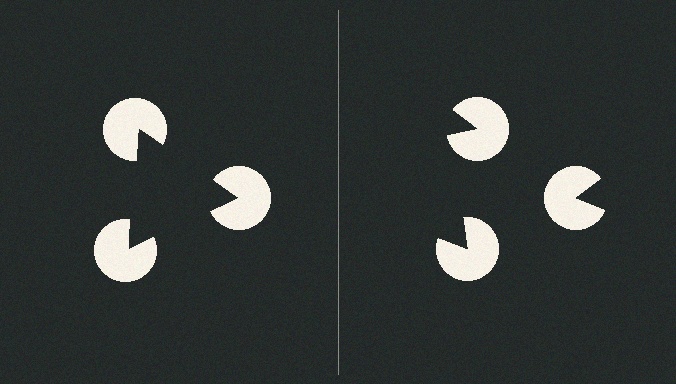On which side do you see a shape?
An illusory triangle appears on the left side. On the right side the wedge cuts are rotated, so no coherent shape forms.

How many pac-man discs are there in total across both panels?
6 — 3 on each side.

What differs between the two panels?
The pac-man discs are positioned identically on both sides; only the wedge orientations differ. On the left they align to a triangle; on the right they are misaligned.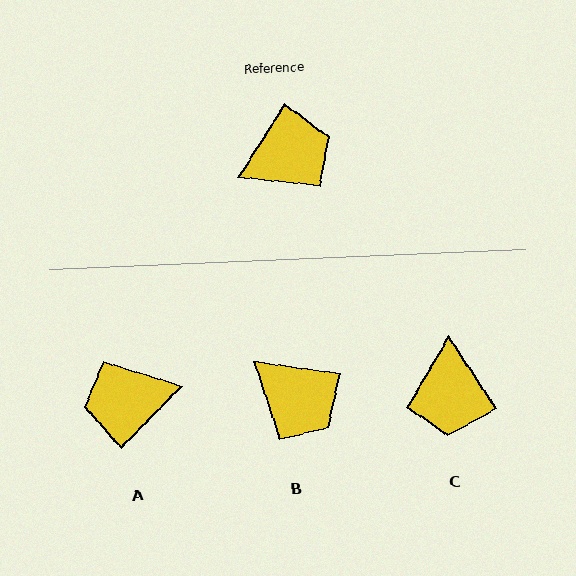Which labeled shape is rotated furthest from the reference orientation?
A, about 168 degrees away.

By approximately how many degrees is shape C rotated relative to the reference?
Approximately 114 degrees clockwise.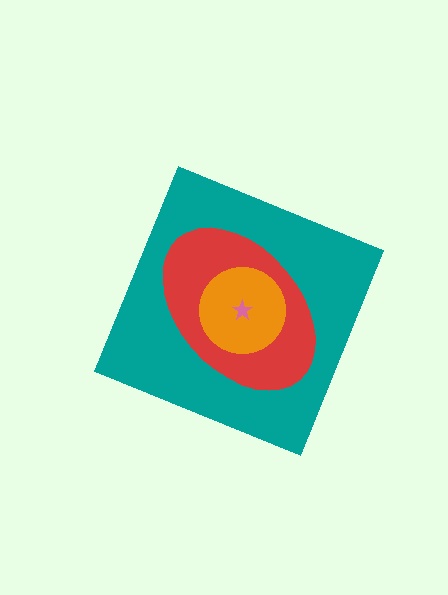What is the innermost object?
The pink star.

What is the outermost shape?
The teal diamond.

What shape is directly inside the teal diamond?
The red ellipse.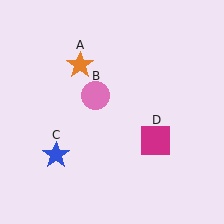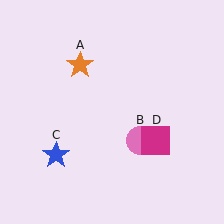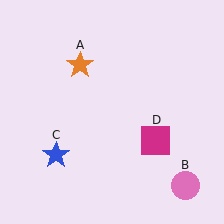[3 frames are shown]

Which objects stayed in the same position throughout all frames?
Orange star (object A) and blue star (object C) and magenta square (object D) remained stationary.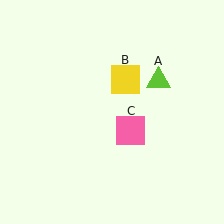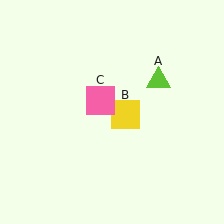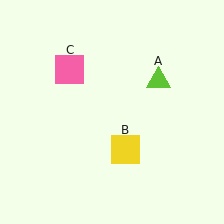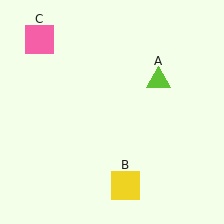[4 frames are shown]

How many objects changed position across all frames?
2 objects changed position: yellow square (object B), pink square (object C).